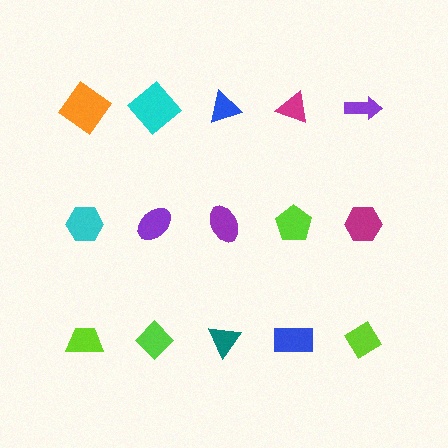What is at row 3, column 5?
A lime diamond.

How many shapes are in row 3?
5 shapes.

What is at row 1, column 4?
A magenta triangle.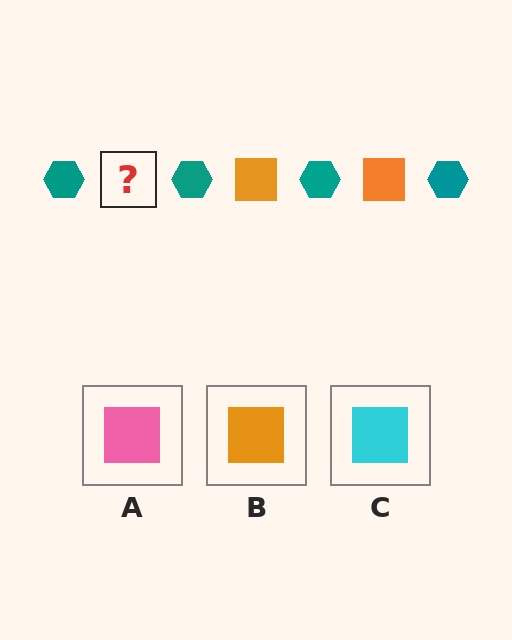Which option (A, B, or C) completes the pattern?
B.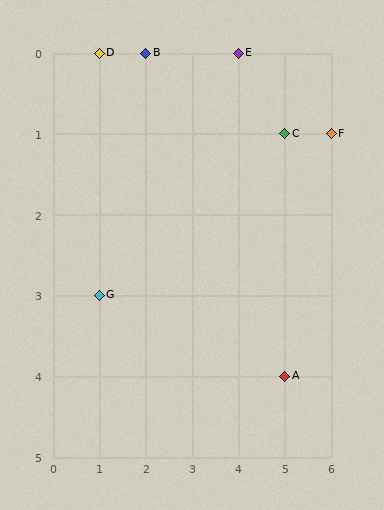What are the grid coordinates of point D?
Point D is at grid coordinates (1, 0).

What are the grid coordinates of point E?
Point E is at grid coordinates (4, 0).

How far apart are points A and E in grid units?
Points A and E are 1 column and 4 rows apart (about 4.1 grid units diagonally).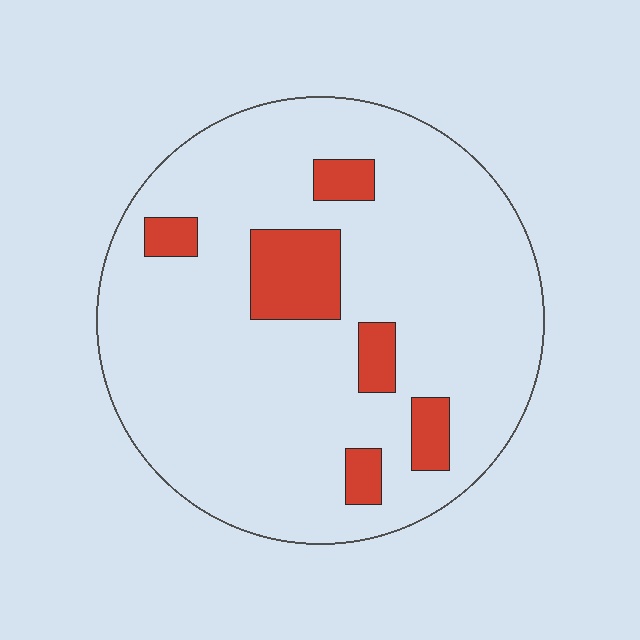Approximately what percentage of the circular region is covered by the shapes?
Approximately 15%.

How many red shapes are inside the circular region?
6.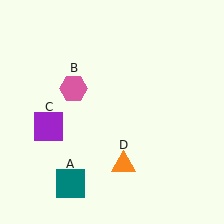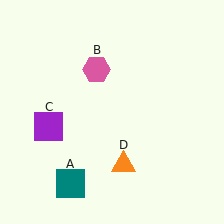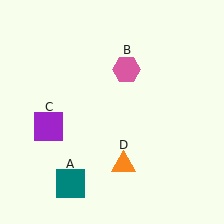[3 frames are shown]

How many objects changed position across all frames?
1 object changed position: pink hexagon (object B).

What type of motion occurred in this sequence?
The pink hexagon (object B) rotated clockwise around the center of the scene.